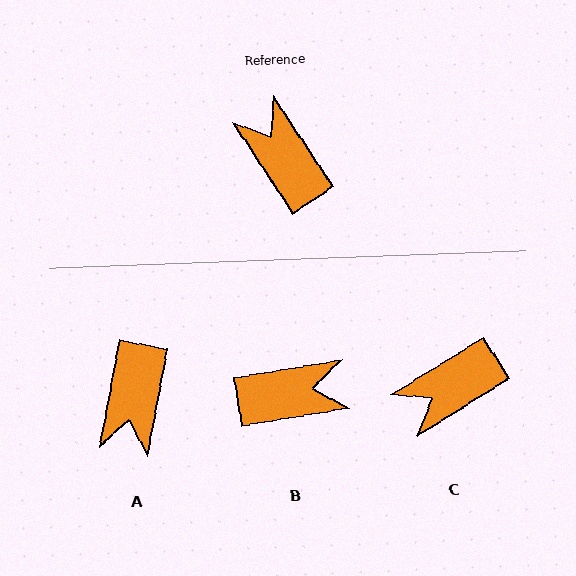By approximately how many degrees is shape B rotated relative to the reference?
Approximately 114 degrees clockwise.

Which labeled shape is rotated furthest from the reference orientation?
A, about 136 degrees away.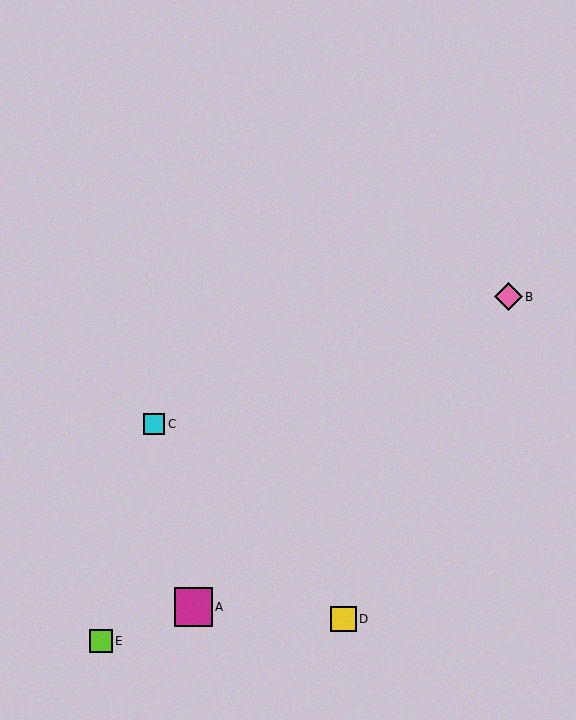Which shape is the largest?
The magenta square (labeled A) is the largest.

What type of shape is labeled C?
Shape C is a cyan square.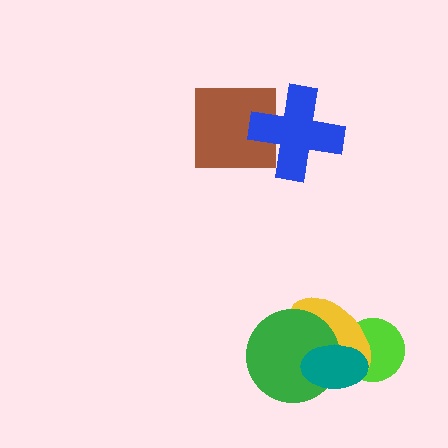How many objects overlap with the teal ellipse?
3 objects overlap with the teal ellipse.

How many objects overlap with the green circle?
2 objects overlap with the green circle.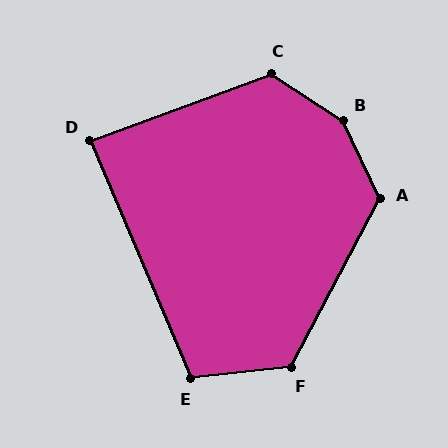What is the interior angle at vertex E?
Approximately 106 degrees (obtuse).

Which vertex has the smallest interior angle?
D, at approximately 87 degrees.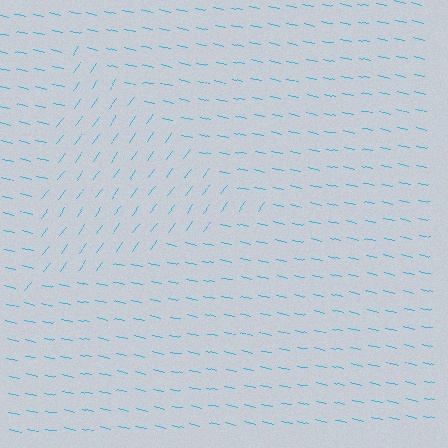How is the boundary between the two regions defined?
The boundary is defined purely by a change in line orientation (approximately 65 degrees difference). All lines are the same color and thickness.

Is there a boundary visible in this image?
Yes, there is a texture boundary formed by a change in line orientation.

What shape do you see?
I see a triangle.